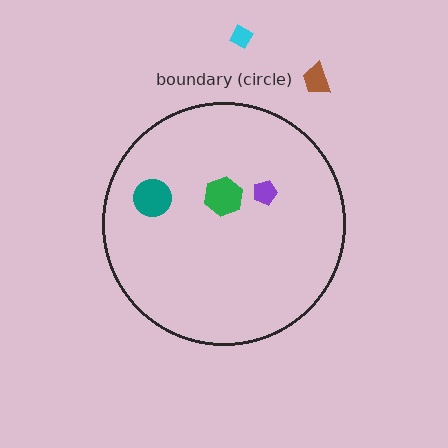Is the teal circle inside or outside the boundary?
Inside.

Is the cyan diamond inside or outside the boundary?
Outside.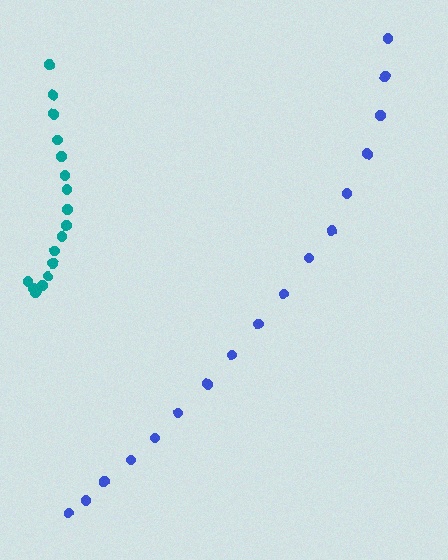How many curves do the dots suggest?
There are 2 distinct paths.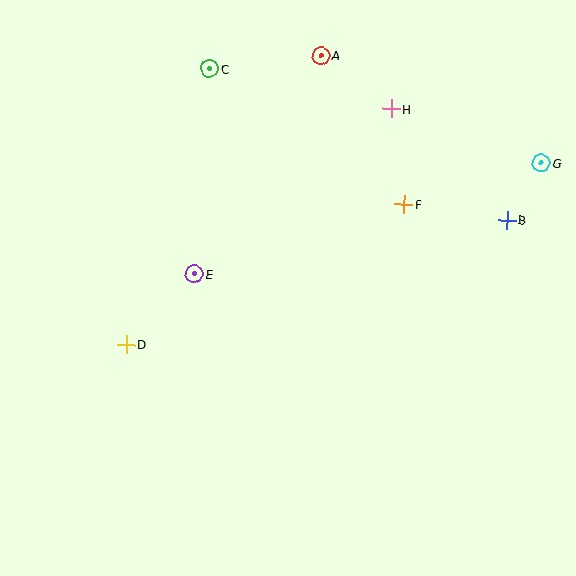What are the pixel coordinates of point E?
Point E is at (195, 274).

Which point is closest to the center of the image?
Point E at (195, 274) is closest to the center.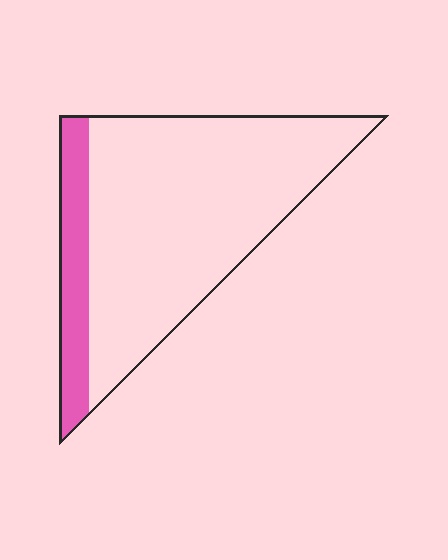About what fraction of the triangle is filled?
About one sixth (1/6).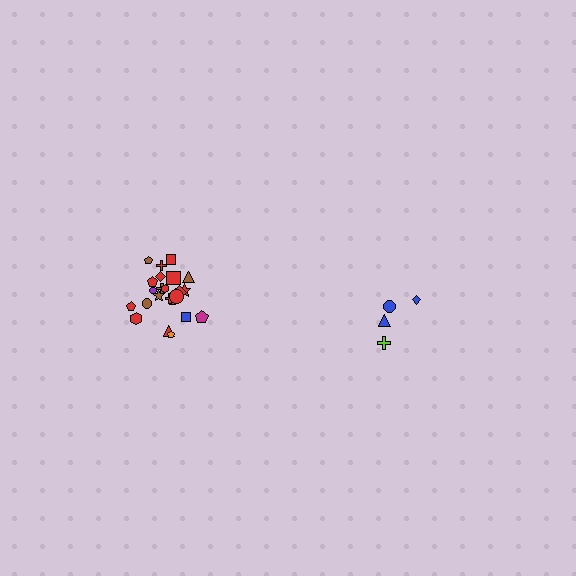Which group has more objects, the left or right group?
The left group.